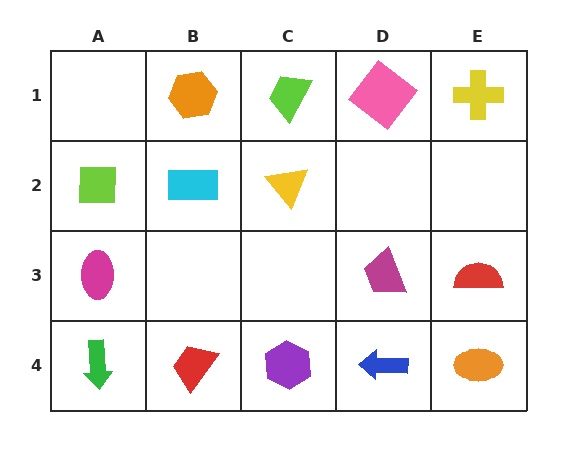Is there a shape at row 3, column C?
No, that cell is empty.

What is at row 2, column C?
A yellow triangle.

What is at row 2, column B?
A cyan rectangle.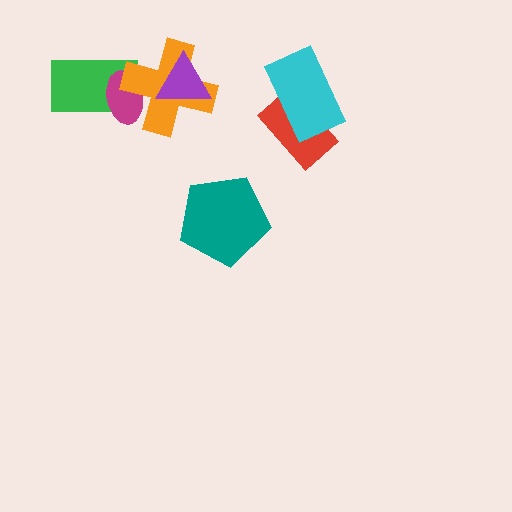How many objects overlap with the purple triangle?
1 object overlaps with the purple triangle.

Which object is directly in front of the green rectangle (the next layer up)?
The magenta ellipse is directly in front of the green rectangle.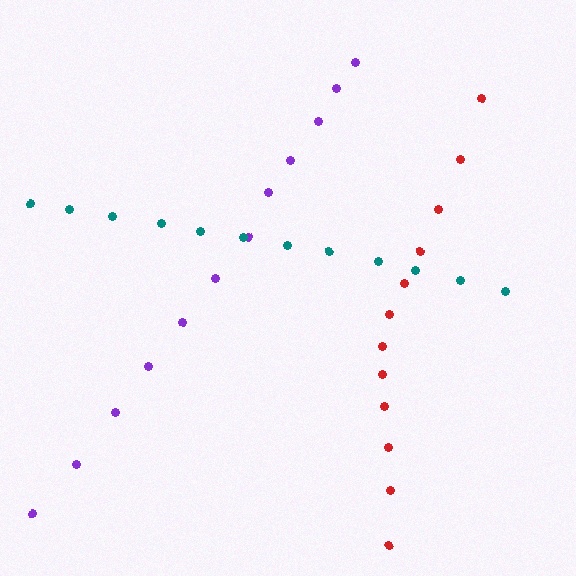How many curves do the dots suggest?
There are 3 distinct paths.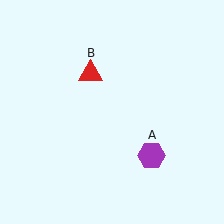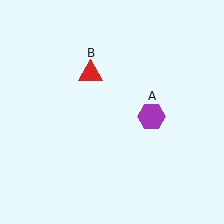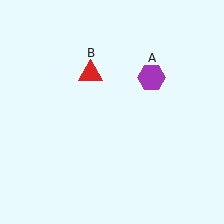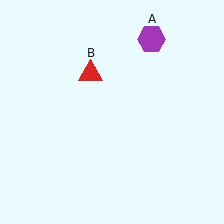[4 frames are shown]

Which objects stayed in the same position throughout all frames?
Red triangle (object B) remained stationary.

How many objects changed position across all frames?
1 object changed position: purple hexagon (object A).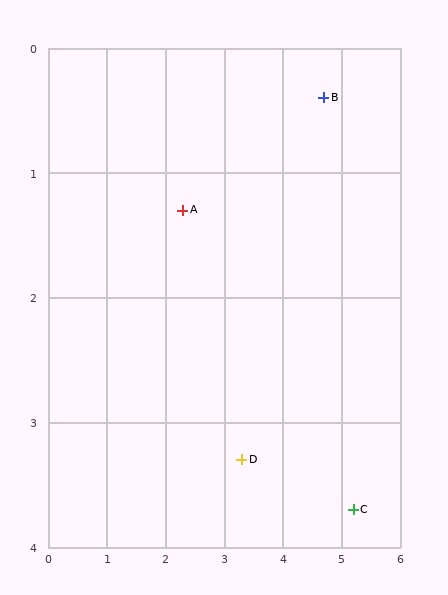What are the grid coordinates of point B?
Point B is at approximately (4.7, 0.4).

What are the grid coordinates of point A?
Point A is at approximately (2.3, 1.3).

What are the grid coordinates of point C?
Point C is at approximately (5.2, 3.7).